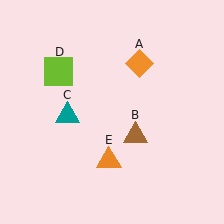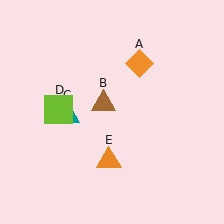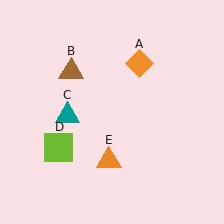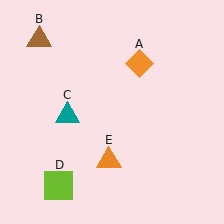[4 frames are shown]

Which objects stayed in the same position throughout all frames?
Orange diamond (object A) and teal triangle (object C) and orange triangle (object E) remained stationary.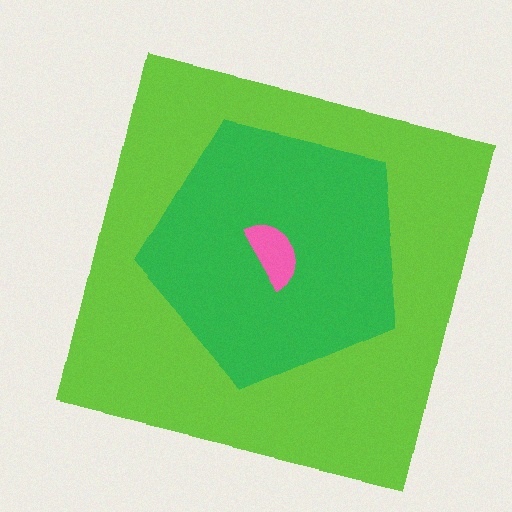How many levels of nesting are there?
3.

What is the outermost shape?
The lime square.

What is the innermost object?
The pink semicircle.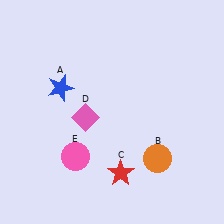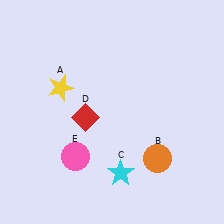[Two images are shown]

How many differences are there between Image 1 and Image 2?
There are 3 differences between the two images.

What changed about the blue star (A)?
In Image 1, A is blue. In Image 2, it changed to yellow.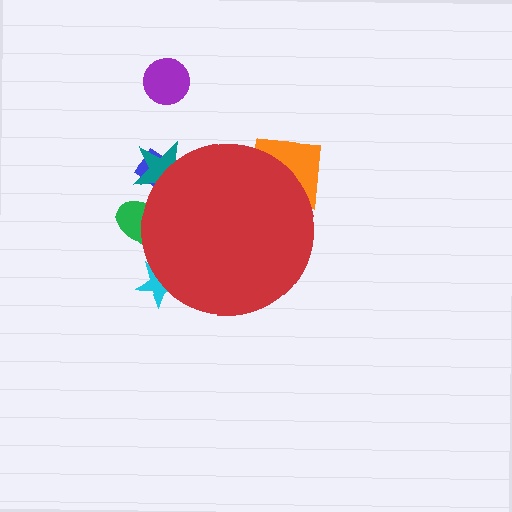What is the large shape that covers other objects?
A red circle.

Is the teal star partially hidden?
Yes, the teal star is partially hidden behind the red circle.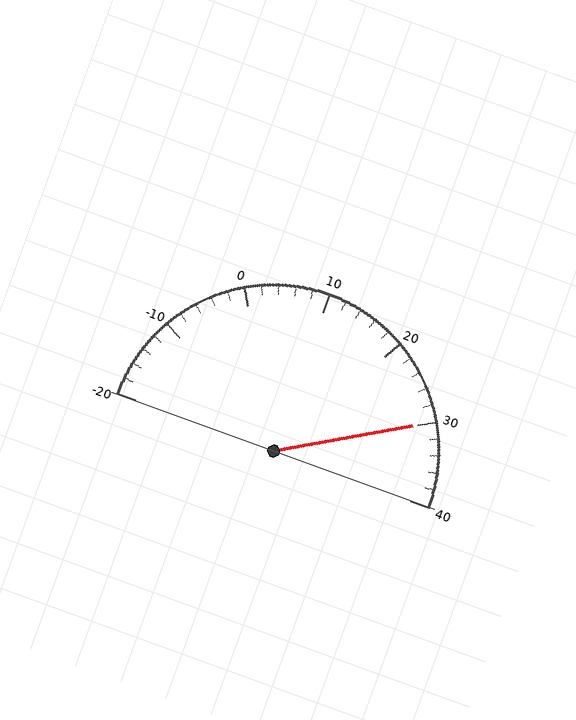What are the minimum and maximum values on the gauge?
The gauge ranges from -20 to 40.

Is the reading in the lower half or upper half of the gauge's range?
The reading is in the upper half of the range (-20 to 40).